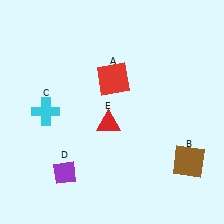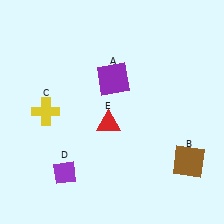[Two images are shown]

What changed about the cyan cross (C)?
In Image 1, C is cyan. In Image 2, it changed to yellow.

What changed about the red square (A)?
In Image 1, A is red. In Image 2, it changed to purple.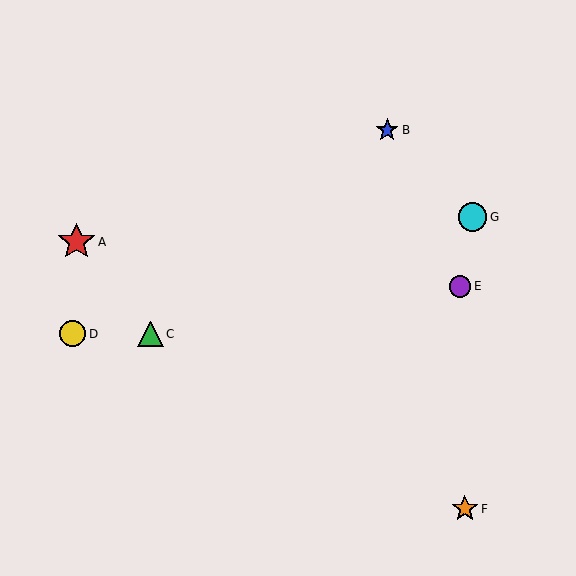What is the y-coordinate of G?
Object G is at y≈217.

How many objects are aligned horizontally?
2 objects (C, D) are aligned horizontally.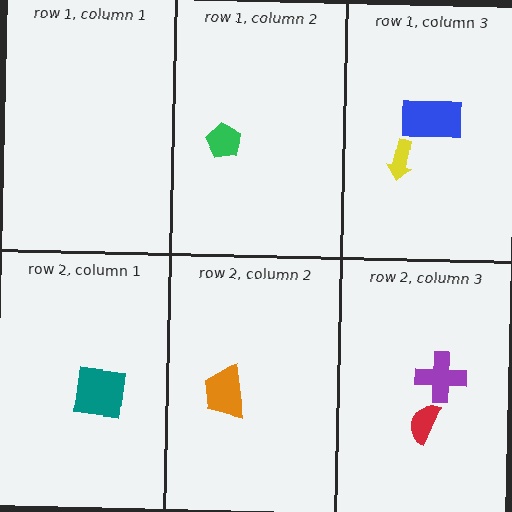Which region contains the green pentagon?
The row 1, column 2 region.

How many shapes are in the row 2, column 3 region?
2.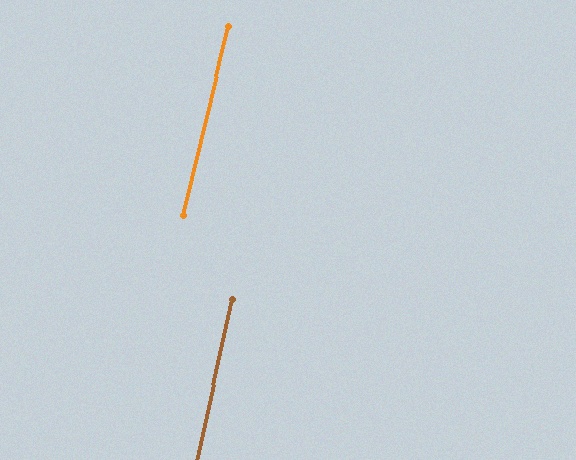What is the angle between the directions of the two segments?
Approximately 1 degree.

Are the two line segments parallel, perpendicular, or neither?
Parallel — their directions differ by only 1.2°.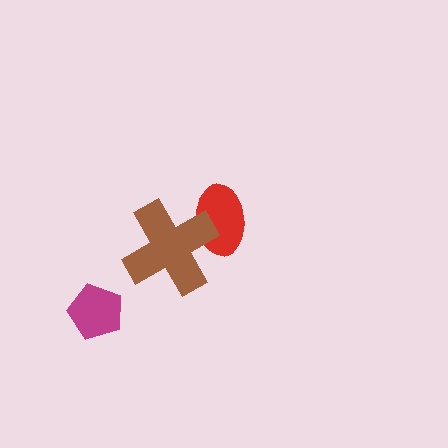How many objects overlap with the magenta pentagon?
0 objects overlap with the magenta pentagon.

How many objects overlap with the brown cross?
1 object overlaps with the brown cross.